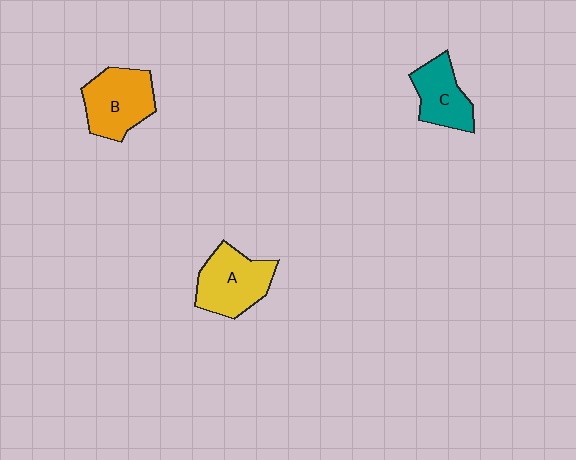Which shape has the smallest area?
Shape C (teal).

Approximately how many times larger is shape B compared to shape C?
Approximately 1.3 times.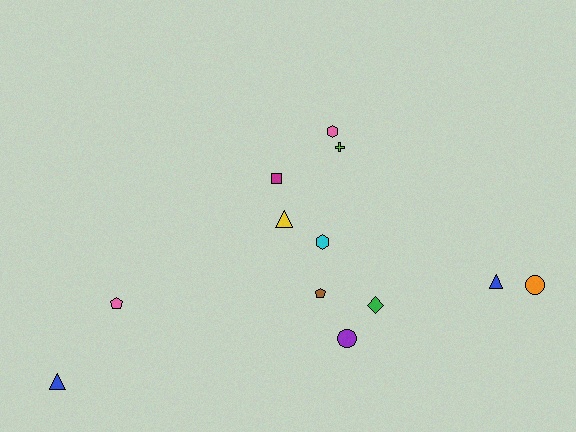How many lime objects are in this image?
There is 1 lime object.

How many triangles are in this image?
There are 3 triangles.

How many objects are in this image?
There are 12 objects.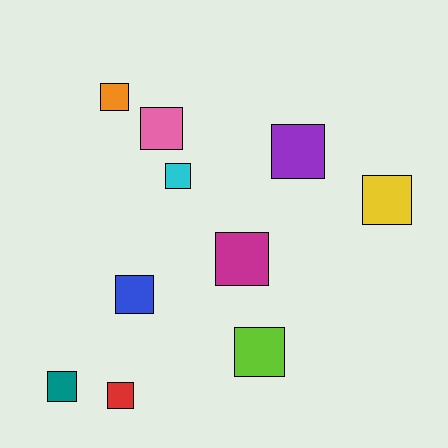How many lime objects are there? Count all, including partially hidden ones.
There is 1 lime object.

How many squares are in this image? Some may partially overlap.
There are 10 squares.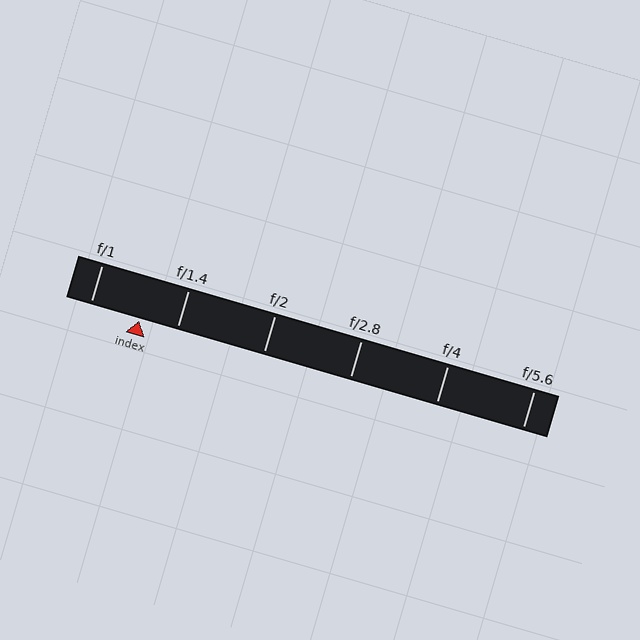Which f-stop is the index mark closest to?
The index mark is closest to f/1.4.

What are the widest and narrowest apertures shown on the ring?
The widest aperture shown is f/1 and the narrowest is f/5.6.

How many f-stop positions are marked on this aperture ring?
There are 6 f-stop positions marked.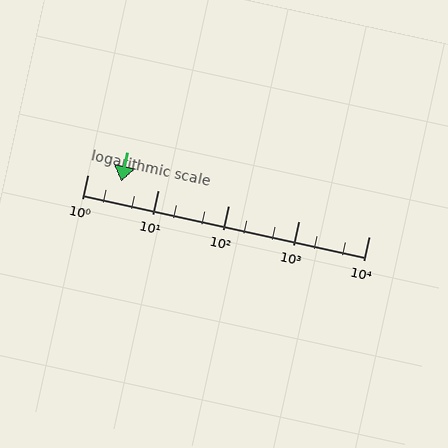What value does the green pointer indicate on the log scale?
The pointer indicates approximately 3.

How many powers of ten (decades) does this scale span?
The scale spans 4 decades, from 1 to 10000.